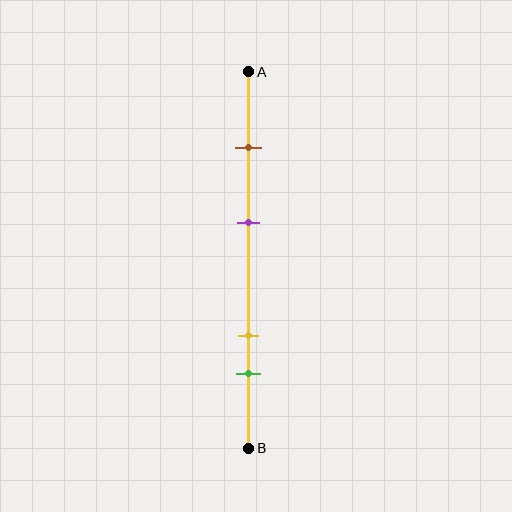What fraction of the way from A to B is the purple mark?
The purple mark is approximately 40% (0.4) of the way from A to B.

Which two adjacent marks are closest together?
The yellow and green marks are the closest adjacent pair.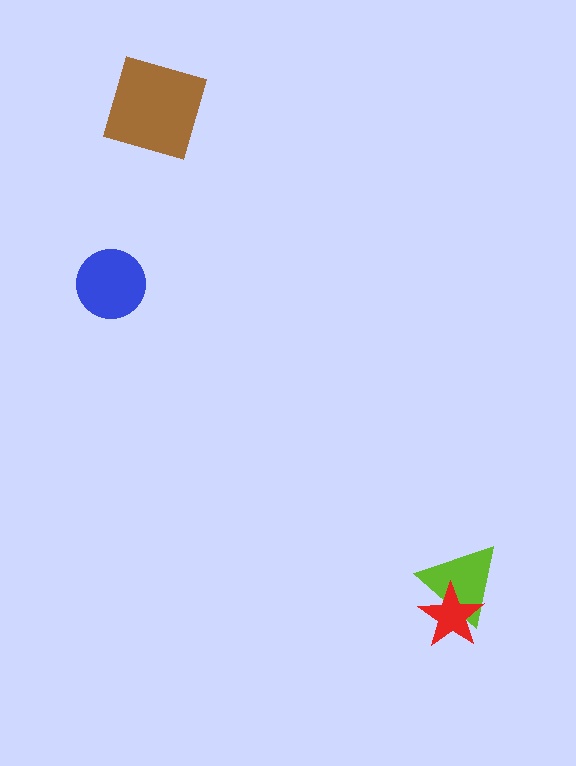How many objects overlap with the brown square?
0 objects overlap with the brown square.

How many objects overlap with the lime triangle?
1 object overlaps with the lime triangle.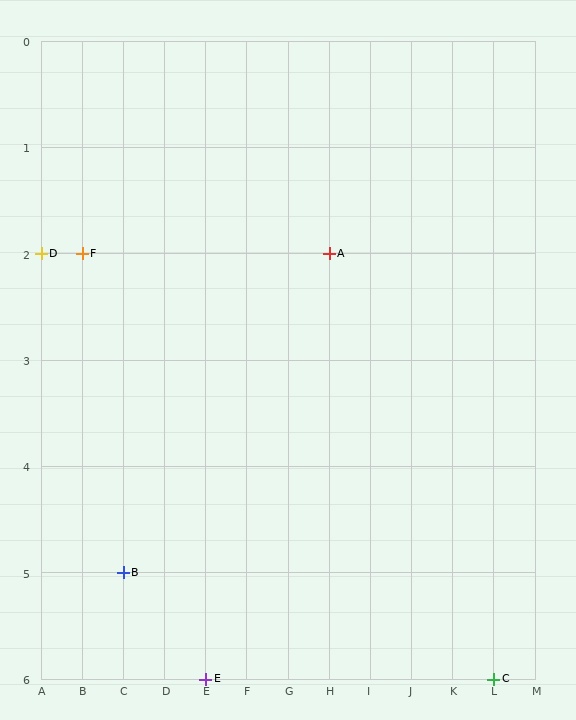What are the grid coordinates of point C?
Point C is at grid coordinates (L, 6).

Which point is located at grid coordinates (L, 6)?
Point C is at (L, 6).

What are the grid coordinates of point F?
Point F is at grid coordinates (B, 2).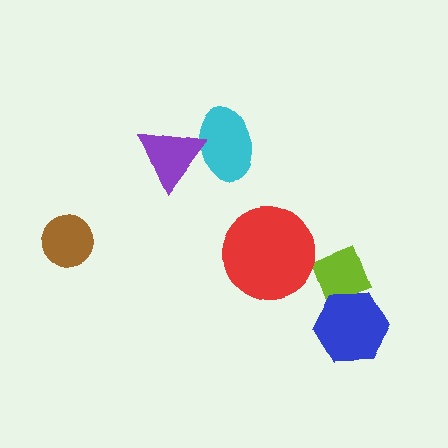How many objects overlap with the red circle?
0 objects overlap with the red circle.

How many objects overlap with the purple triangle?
1 object overlaps with the purple triangle.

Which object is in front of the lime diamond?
The blue hexagon is in front of the lime diamond.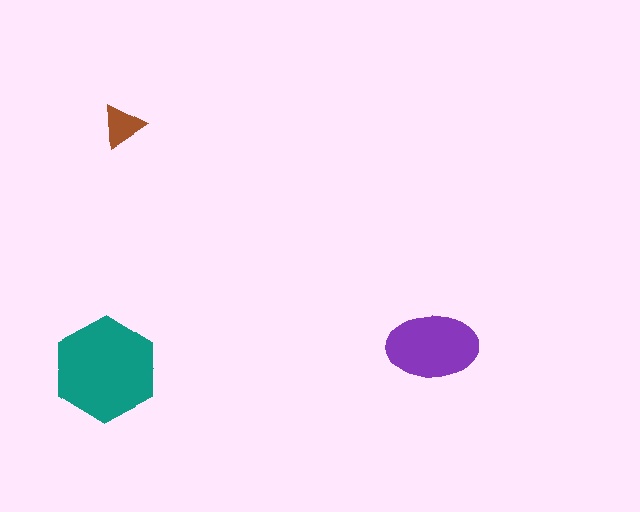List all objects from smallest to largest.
The brown triangle, the purple ellipse, the teal hexagon.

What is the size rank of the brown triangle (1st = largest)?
3rd.